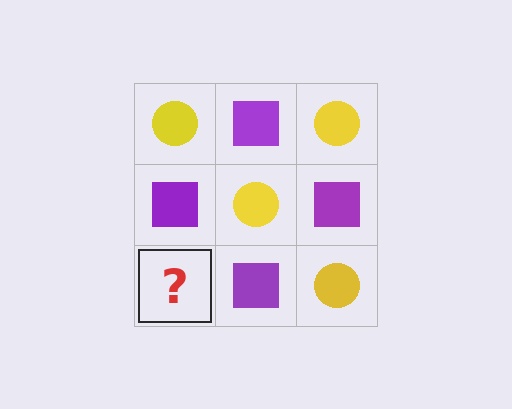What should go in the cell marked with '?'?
The missing cell should contain a yellow circle.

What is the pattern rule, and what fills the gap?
The rule is that it alternates yellow circle and purple square in a checkerboard pattern. The gap should be filled with a yellow circle.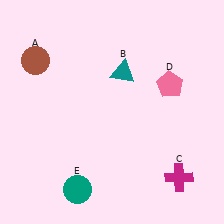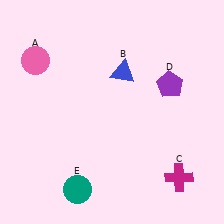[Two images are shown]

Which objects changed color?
A changed from brown to pink. B changed from teal to blue. D changed from pink to purple.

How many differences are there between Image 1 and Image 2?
There are 3 differences between the two images.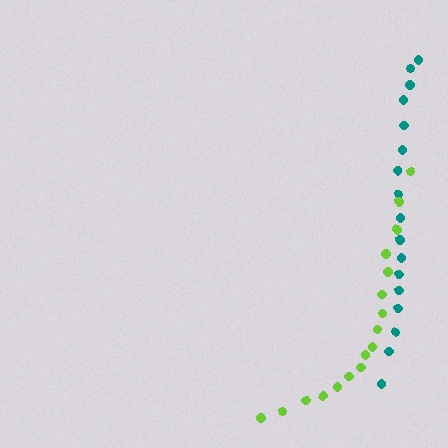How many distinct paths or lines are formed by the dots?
There are 2 distinct paths.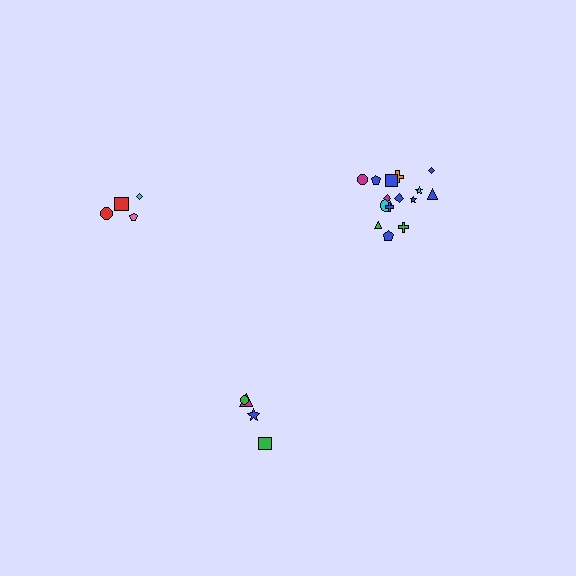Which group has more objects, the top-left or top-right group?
The top-right group.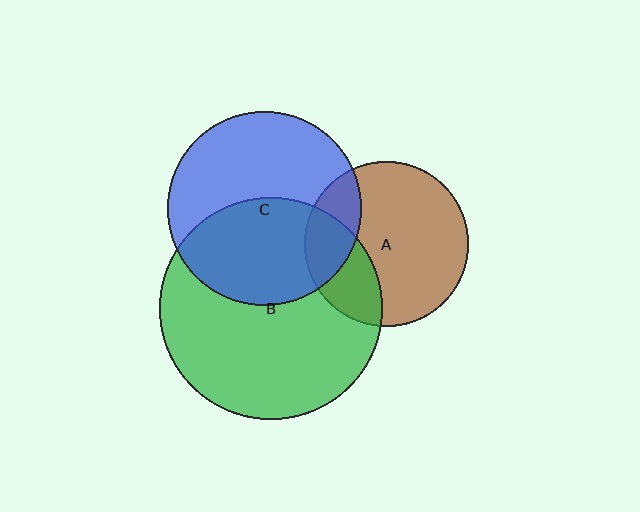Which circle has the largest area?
Circle B (green).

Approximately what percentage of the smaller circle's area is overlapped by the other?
Approximately 45%.